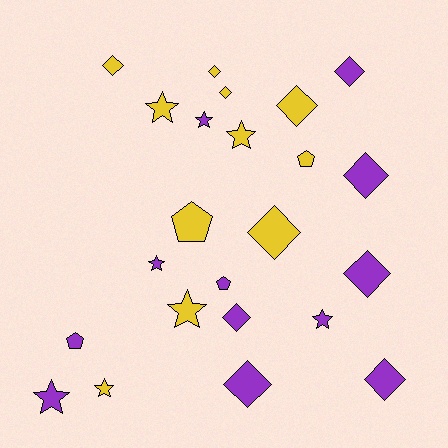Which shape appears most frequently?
Diamond, with 11 objects.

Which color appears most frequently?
Purple, with 12 objects.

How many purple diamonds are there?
There are 6 purple diamonds.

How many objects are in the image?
There are 23 objects.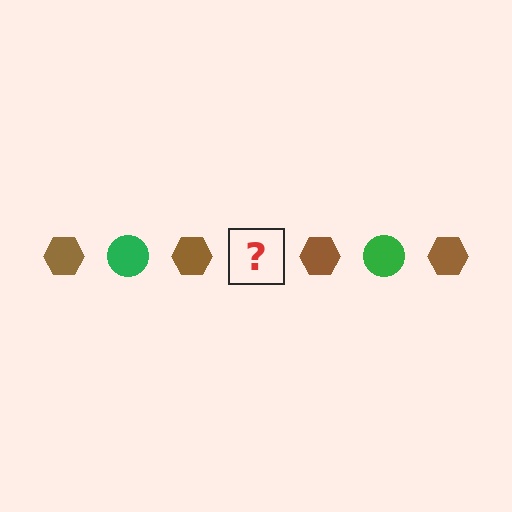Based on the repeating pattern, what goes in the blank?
The blank should be a green circle.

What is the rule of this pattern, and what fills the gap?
The rule is that the pattern alternates between brown hexagon and green circle. The gap should be filled with a green circle.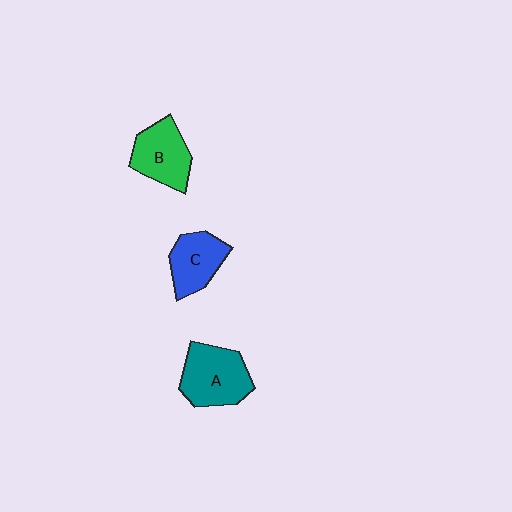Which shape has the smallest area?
Shape C (blue).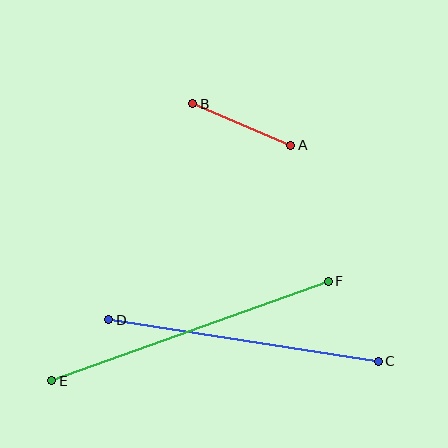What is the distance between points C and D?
The distance is approximately 273 pixels.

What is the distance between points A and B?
The distance is approximately 107 pixels.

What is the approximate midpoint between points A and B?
The midpoint is at approximately (242, 125) pixels.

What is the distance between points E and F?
The distance is approximately 293 pixels.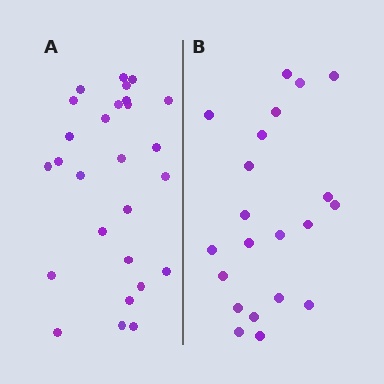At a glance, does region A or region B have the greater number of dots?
Region A (the left region) has more dots.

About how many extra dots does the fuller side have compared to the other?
Region A has about 6 more dots than region B.